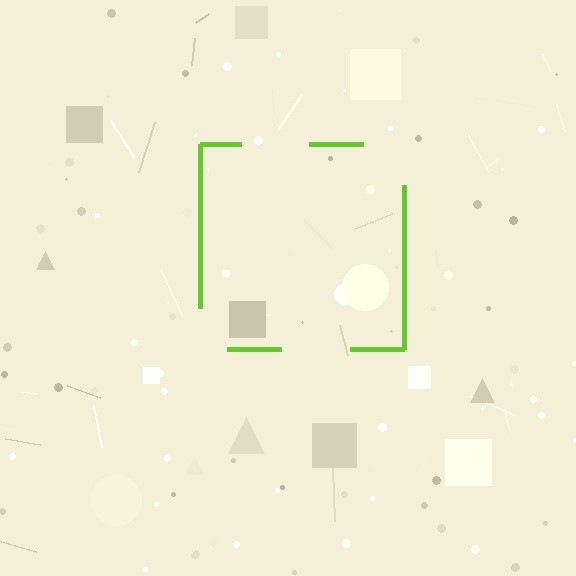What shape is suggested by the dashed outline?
The dashed outline suggests a square.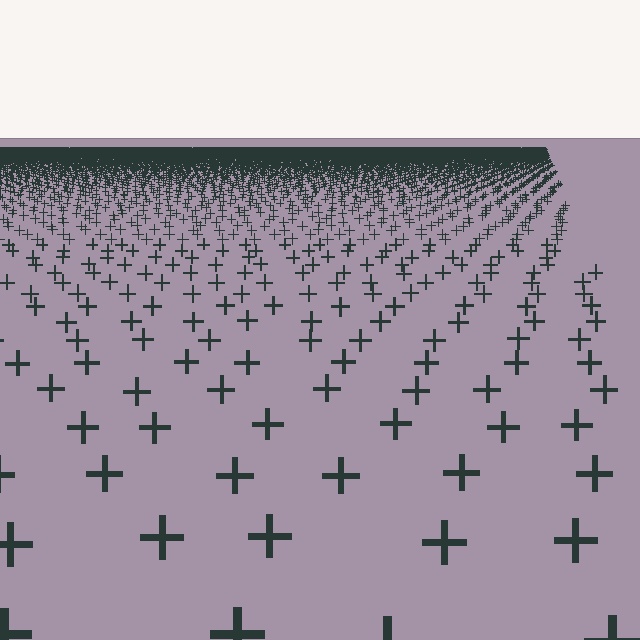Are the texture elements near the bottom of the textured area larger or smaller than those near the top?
Larger. Near the bottom, elements are closer to the viewer and appear at a bigger on-screen size.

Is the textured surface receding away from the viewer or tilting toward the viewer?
The surface is receding away from the viewer. Texture elements get smaller and denser toward the top.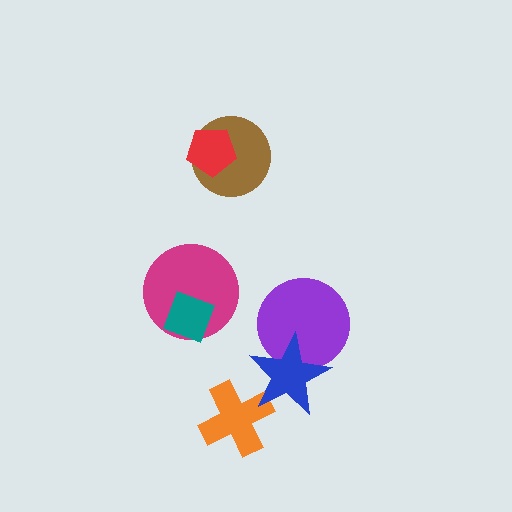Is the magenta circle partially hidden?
Yes, it is partially covered by another shape.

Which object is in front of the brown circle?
The red pentagon is in front of the brown circle.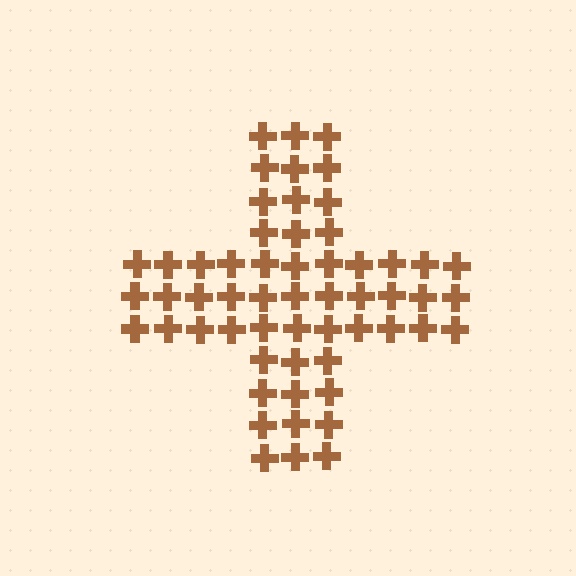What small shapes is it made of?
It is made of small crosses.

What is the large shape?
The large shape is a cross.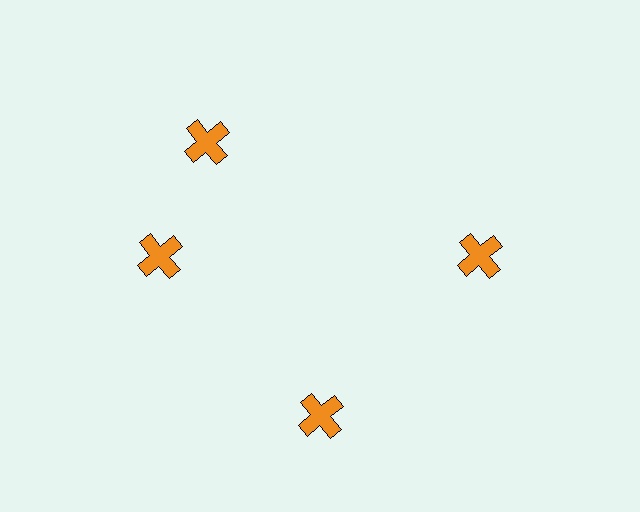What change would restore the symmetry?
The symmetry would be restored by rotating it back into even spacing with its neighbors so that all 4 crosses sit at equal angles and equal distance from the center.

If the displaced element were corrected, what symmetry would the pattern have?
It would have 4-fold rotational symmetry — the pattern would map onto itself every 90 degrees.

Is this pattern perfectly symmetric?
No. The 4 orange crosses are arranged in a ring, but one element near the 12 o'clock position is rotated out of alignment along the ring, breaking the 4-fold rotational symmetry.